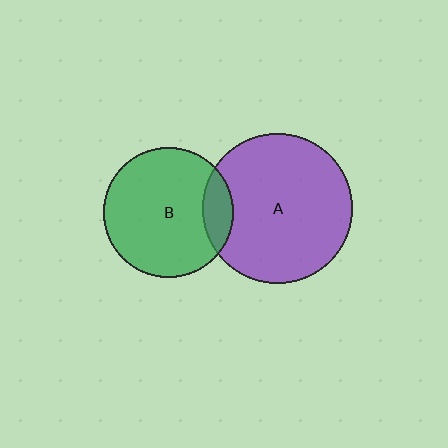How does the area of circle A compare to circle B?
Approximately 1.3 times.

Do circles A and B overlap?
Yes.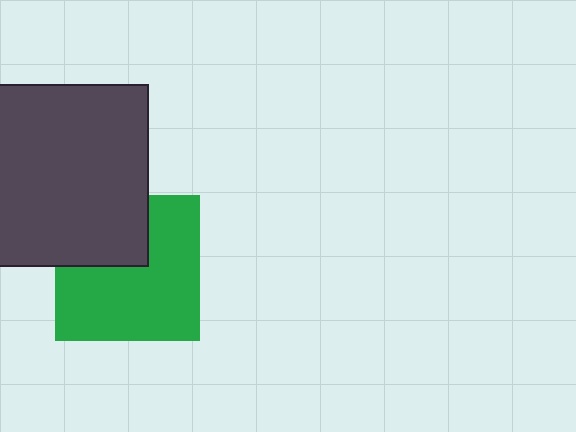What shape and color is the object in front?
The object in front is a dark gray rectangle.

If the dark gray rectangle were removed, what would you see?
You would see the complete green square.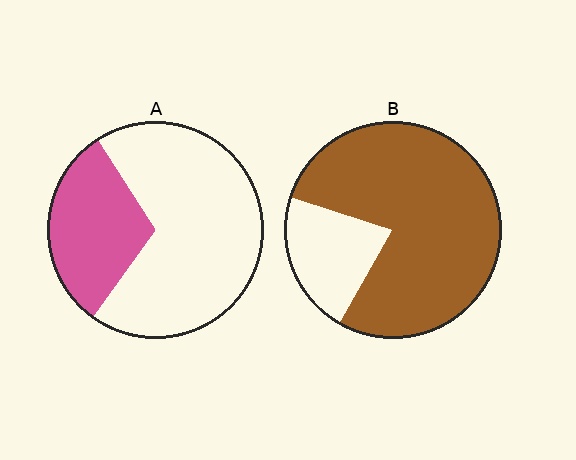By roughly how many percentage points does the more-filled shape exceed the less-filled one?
By roughly 45 percentage points (B over A).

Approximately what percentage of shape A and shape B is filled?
A is approximately 30% and B is approximately 80%.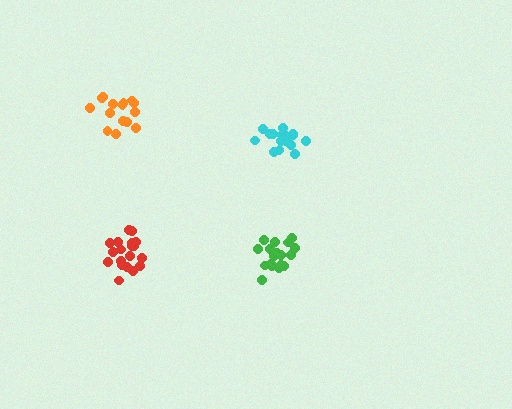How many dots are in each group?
Group 1: 20 dots, Group 2: 15 dots, Group 3: 18 dots, Group 4: 18 dots (71 total).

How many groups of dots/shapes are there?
There are 4 groups.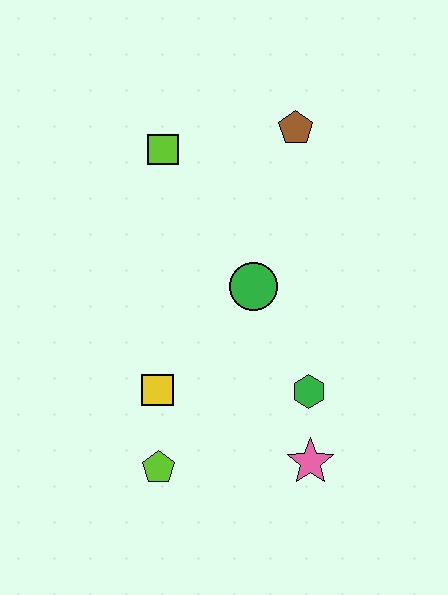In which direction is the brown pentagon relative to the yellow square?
The brown pentagon is above the yellow square.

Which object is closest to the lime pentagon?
The yellow square is closest to the lime pentagon.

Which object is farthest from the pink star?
The lime square is farthest from the pink star.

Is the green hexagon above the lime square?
No